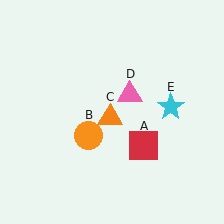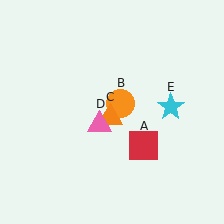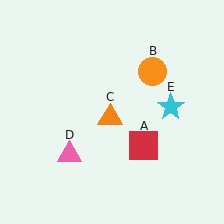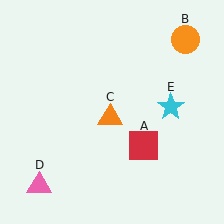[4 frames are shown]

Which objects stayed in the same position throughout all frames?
Red square (object A) and orange triangle (object C) and cyan star (object E) remained stationary.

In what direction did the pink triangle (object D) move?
The pink triangle (object D) moved down and to the left.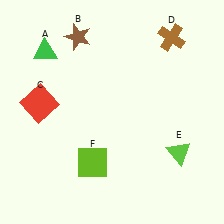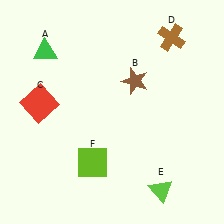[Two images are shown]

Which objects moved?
The objects that moved are: the brown star (B), the lime triangle (E).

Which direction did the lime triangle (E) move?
The lime triangle (E) moved down.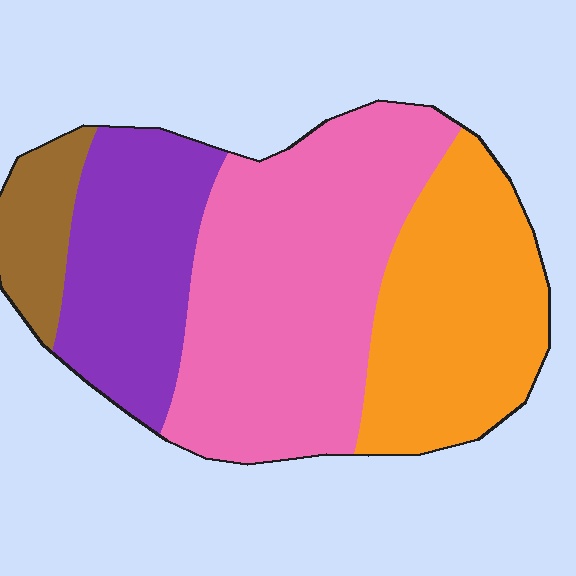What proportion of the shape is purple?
Purple covers around 20% of the shape.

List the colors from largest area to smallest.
From largest to smallest: pink, orange, purple, brown.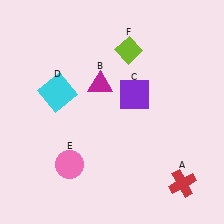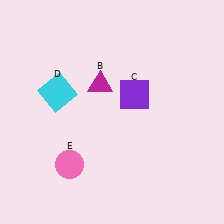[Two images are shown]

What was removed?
The red cross (A), the lime diamond (F) were removed in Image 2.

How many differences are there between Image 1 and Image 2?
There are 2 differences between the two images.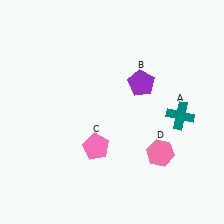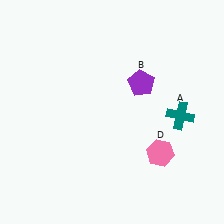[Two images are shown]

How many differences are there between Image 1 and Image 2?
There is 1 difference between the two images.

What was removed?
The pink pentagon (C) was removed in Image 2.